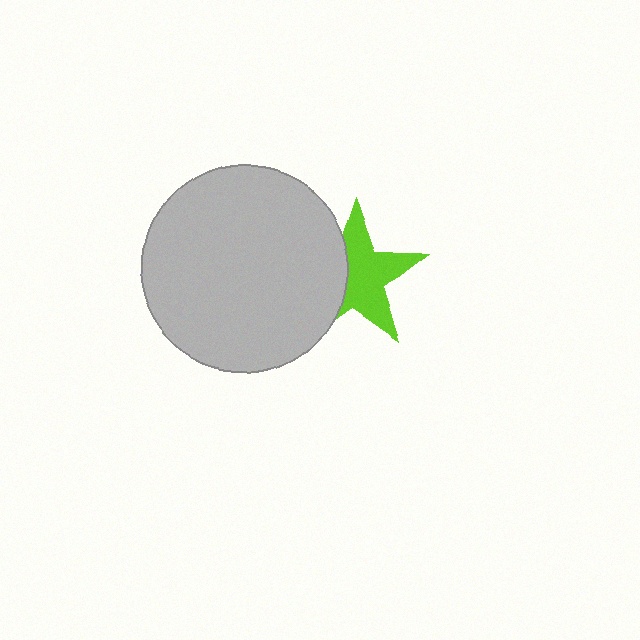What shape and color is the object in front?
The object in front is a light gray circle.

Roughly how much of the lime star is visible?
About half of it is visible (roughly 62%).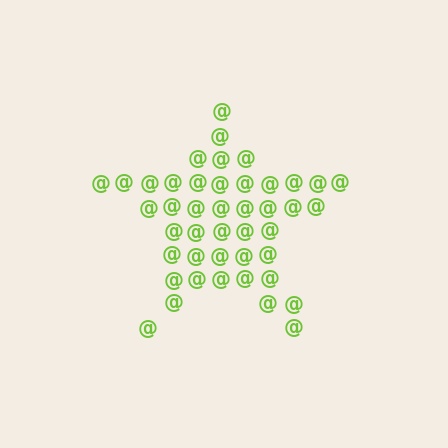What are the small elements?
The small elements are at signs.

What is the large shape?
The large shape is a star.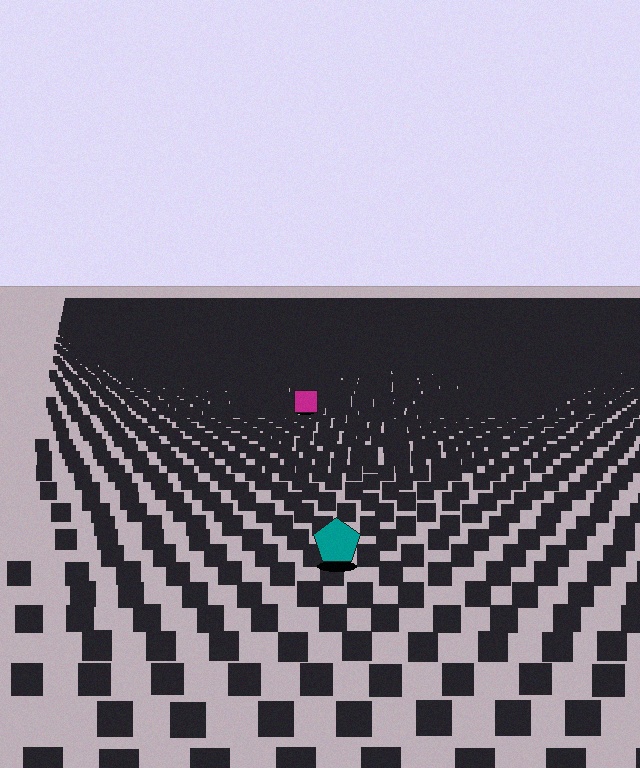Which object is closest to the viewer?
The teal pentagon is closest. The texture marks near it are larger and more spread out.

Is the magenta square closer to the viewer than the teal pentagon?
No. The teal pentagon is closer — you can tell from the texture gradient: the ground texture is coarser near it.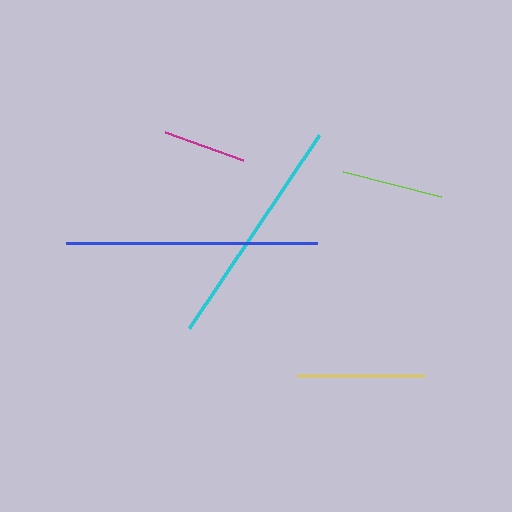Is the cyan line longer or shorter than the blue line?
The blue line is longer than the cyan line.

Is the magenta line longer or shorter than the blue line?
The blue line is longer than the magenta line.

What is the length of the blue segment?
The blue segment is approximately 252 pixels long.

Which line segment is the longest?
The blue line is the longest at approximately 252 pixels.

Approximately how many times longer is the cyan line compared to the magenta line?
The cyan line is approximately 2.8 times the length of the magenta line.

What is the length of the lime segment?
The lime segment is approximately 101 pixels long.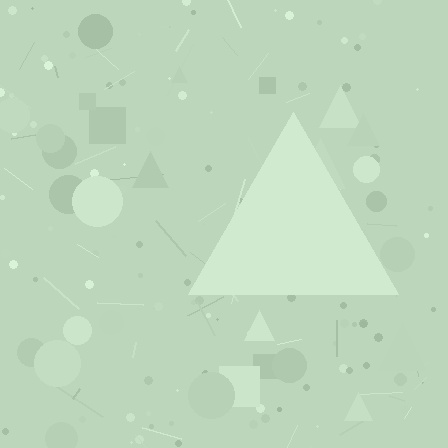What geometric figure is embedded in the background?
A triangle is embedded in the background.